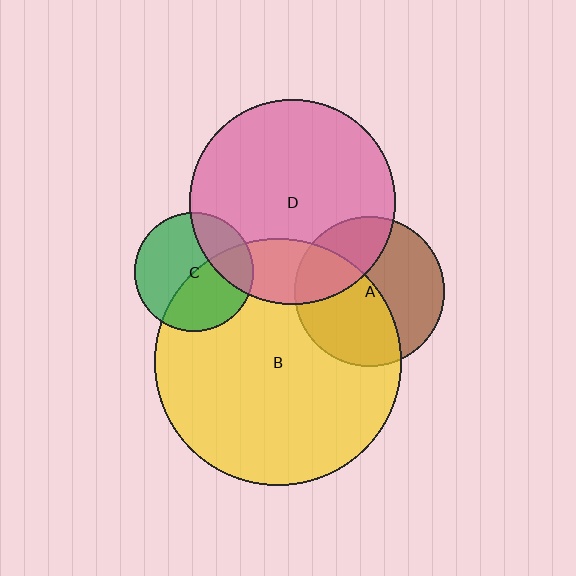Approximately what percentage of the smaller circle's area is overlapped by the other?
Approximately 45%.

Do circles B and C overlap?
Yes.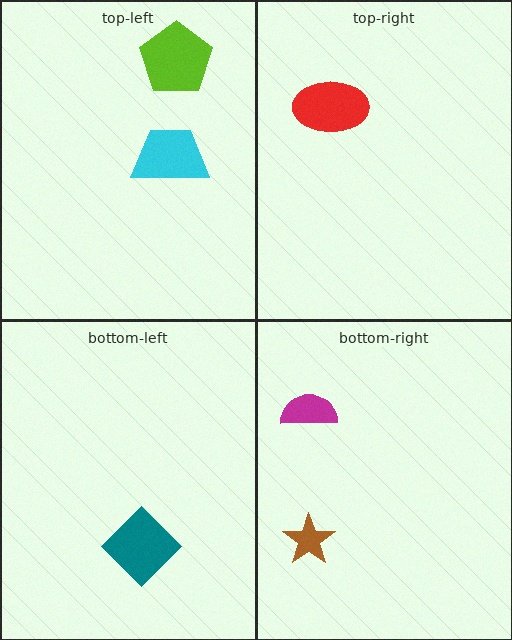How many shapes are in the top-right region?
1.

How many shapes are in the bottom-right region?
2.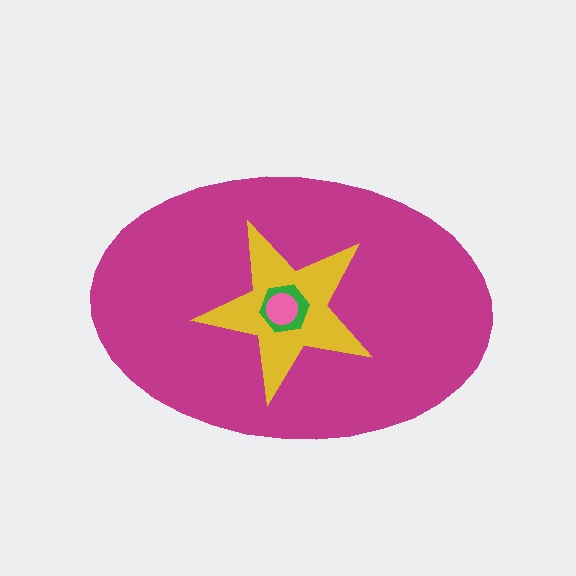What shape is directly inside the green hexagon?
The pink circle.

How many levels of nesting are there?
4.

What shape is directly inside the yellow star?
The green hexagon.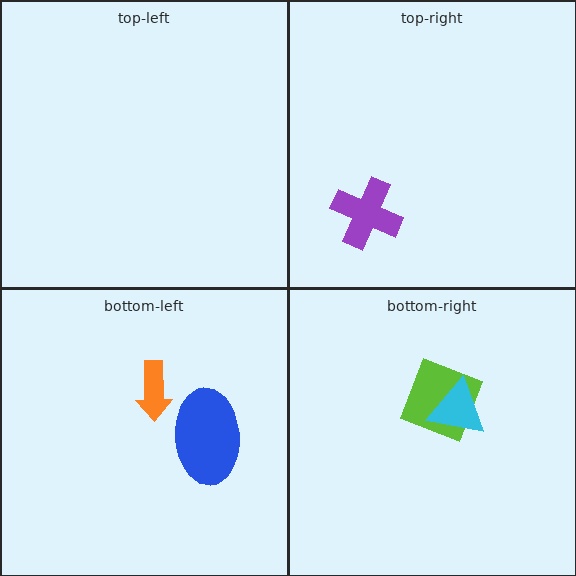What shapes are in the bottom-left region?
The blue ellipse, the orange arrow.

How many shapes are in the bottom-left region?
2.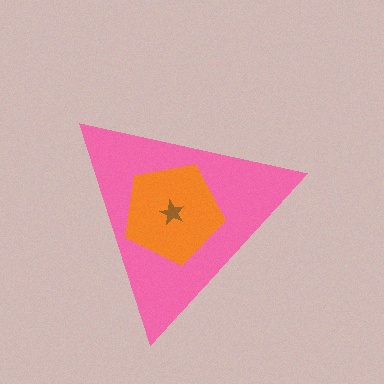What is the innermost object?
The brown star.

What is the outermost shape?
The pink triangle.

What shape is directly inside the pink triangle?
The orange pentagon.